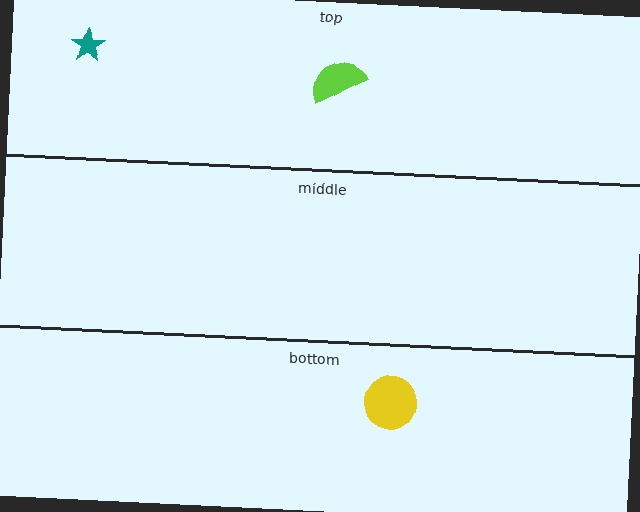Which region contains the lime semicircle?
The top region.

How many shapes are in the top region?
2.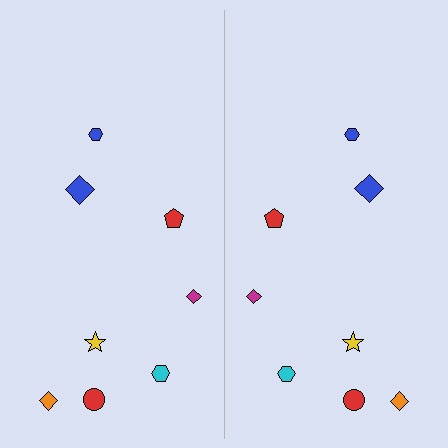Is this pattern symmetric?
Yes, this pattern has bilateral (reflection) symmetry.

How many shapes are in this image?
There are 16 shapes in this image.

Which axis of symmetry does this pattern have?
The pattern has a vertical axis of symmetry running through the center of the image.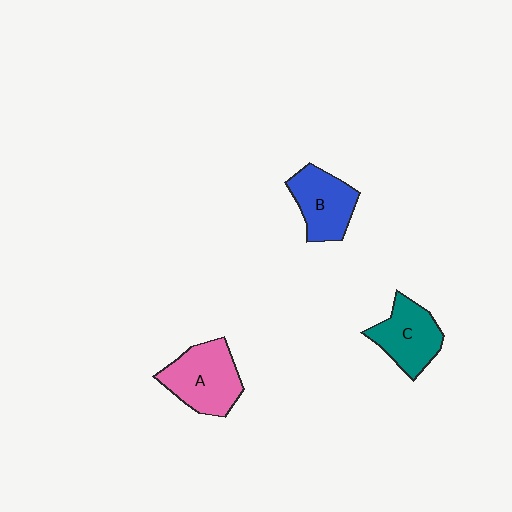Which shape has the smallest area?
Shape C (teal).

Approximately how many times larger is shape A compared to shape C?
Approximately 1.2 times.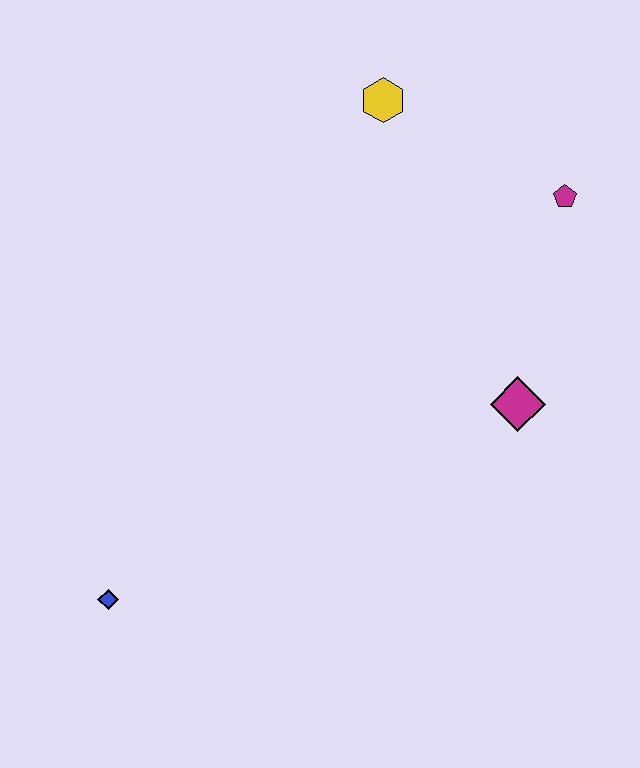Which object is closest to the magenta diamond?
The magenta pentagon is closest to the magenta diamond.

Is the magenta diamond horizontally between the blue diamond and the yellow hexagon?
No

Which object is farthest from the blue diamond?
The magenta pentagon is farthest from the blue diamond.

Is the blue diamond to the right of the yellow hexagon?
No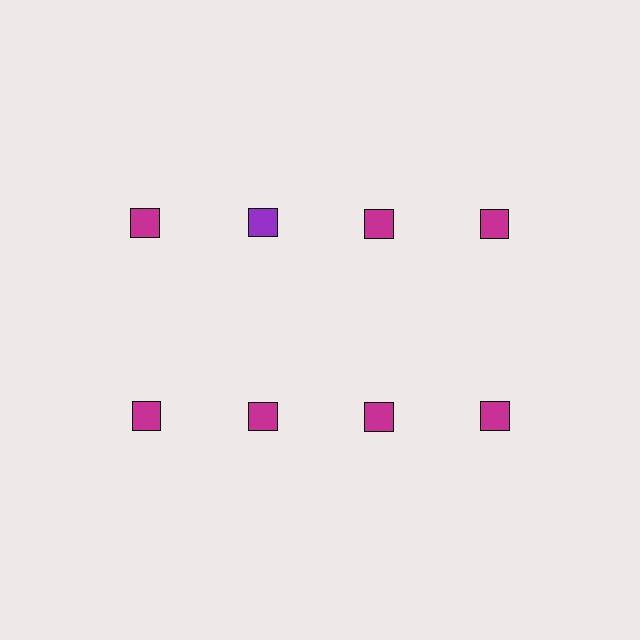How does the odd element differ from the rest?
It has a different color: purple instead of magenta.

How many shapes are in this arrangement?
There are 8 shapes arranged in a grid pattern.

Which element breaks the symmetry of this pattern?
The purple square in the top row, second from left column breaks the symmetry. All other shapes are magenta squares.